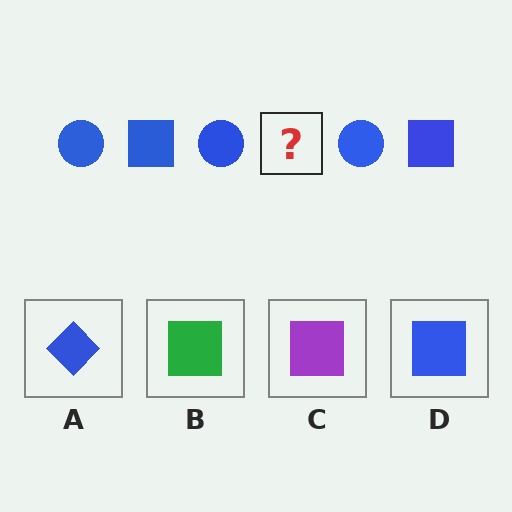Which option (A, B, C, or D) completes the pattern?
D.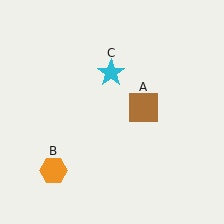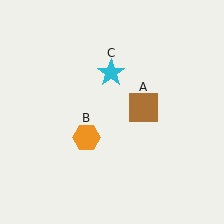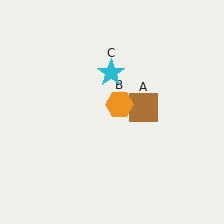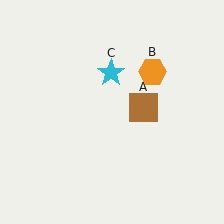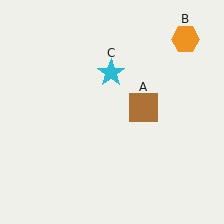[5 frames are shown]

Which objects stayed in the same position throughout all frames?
Brown square (object A) and cyan star (object C) remained stationary.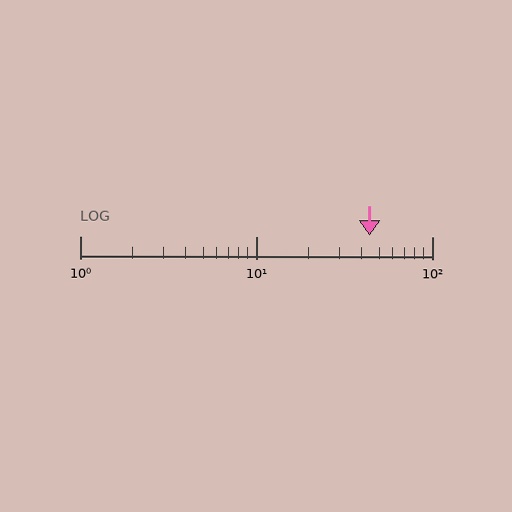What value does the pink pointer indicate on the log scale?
The pointer indicates approximately 44.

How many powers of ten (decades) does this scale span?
The scale spans 2 decades, from 1 to 100.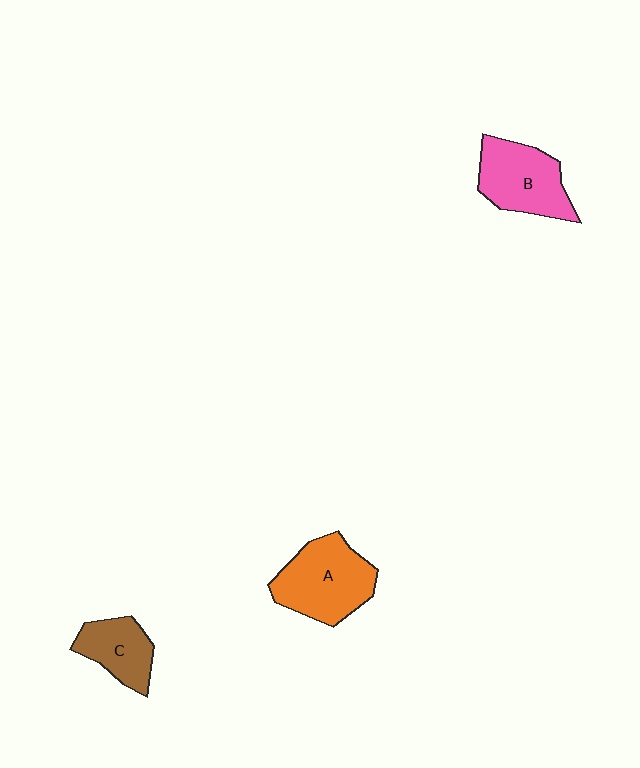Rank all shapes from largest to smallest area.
From largest to smallest: A (orange), B (pink), C (brown).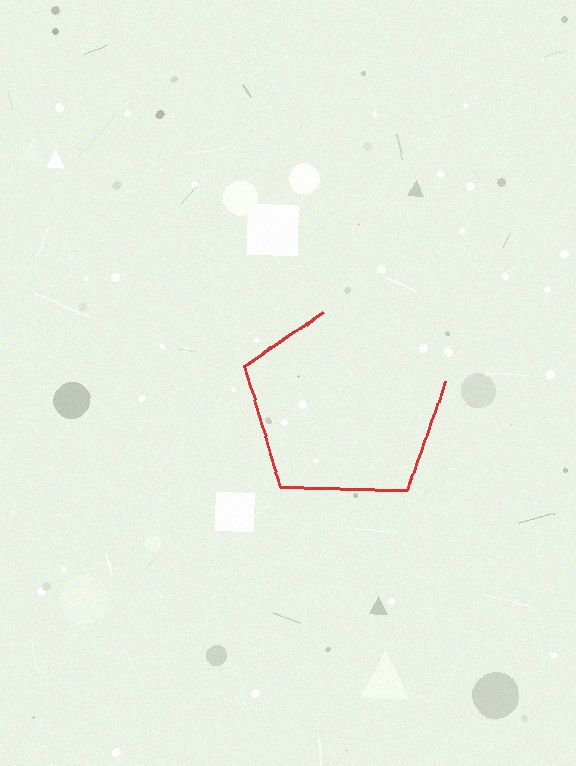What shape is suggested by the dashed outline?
The dashed outline suggests a pentagon.